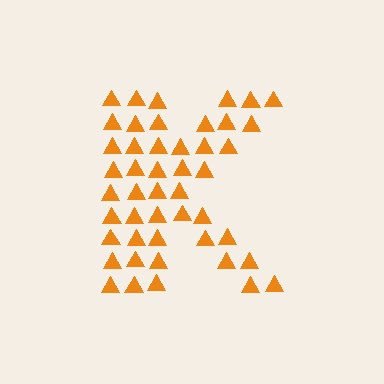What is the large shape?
The large shape is the letter K.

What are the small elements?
The small elements are triangles.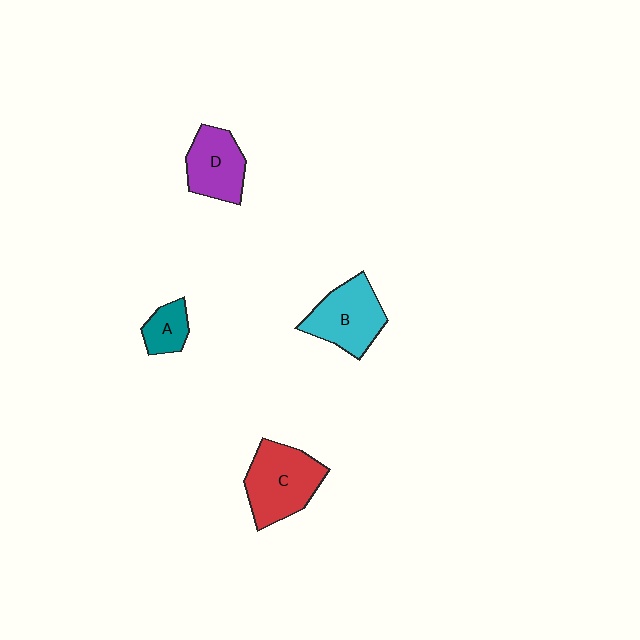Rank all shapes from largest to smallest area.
From largest to smallest: C (red), B (cyan), D (purple), A (teal).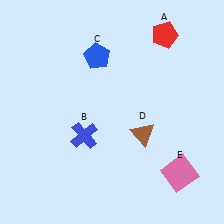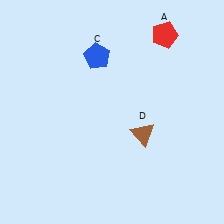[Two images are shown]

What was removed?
The blue cross (B), the pink square (E) were removed in Image 2.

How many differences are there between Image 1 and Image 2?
There are 2 differences between the two images.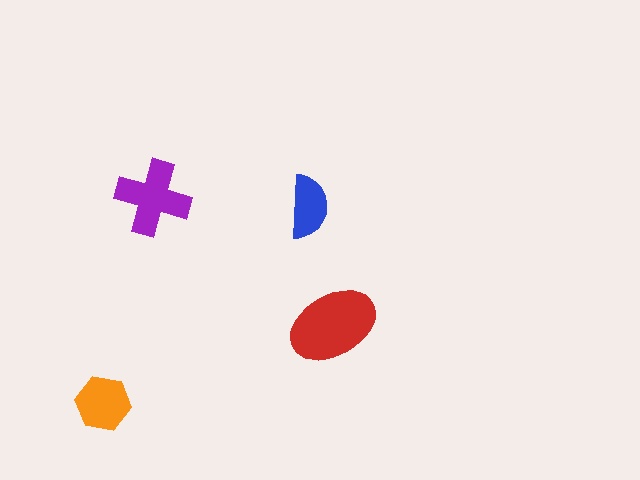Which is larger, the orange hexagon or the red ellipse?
The red ellipse.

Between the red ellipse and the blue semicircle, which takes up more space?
The red ellipse.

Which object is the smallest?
The blue semicircle.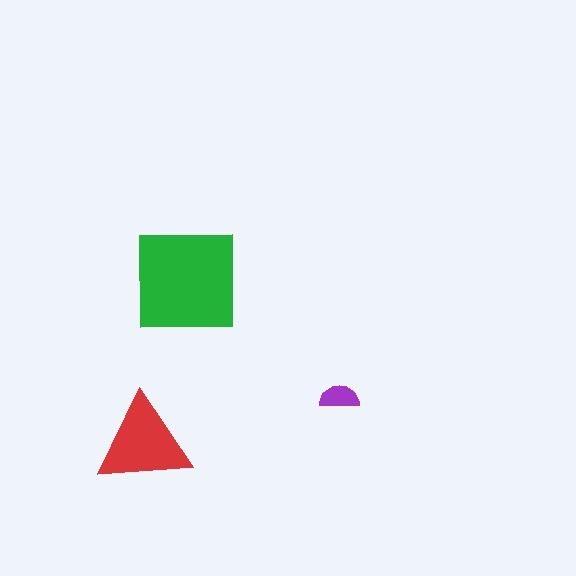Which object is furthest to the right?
The purple semicircle is rightmost.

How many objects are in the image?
There are 3 objects in the image.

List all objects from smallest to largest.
The purple semicircle, the red triangle, the green square.